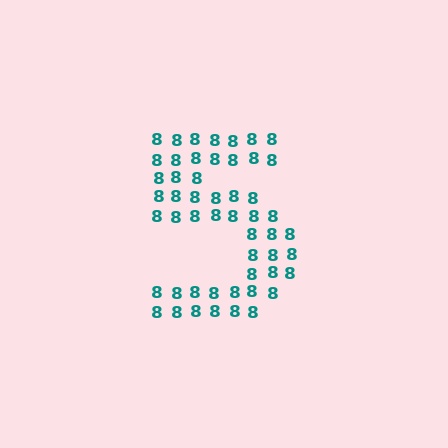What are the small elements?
The small elements are digit 8's.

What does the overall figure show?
The overall figure shows the digit 5.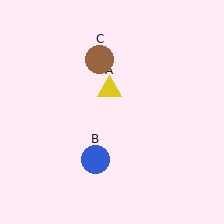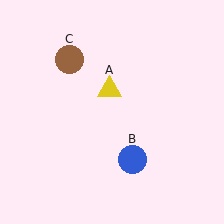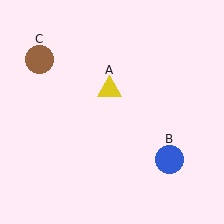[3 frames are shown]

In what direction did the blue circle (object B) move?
The blue circle (object B) moved right.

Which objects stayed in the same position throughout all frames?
Yellow triangle (object A) remained stationary.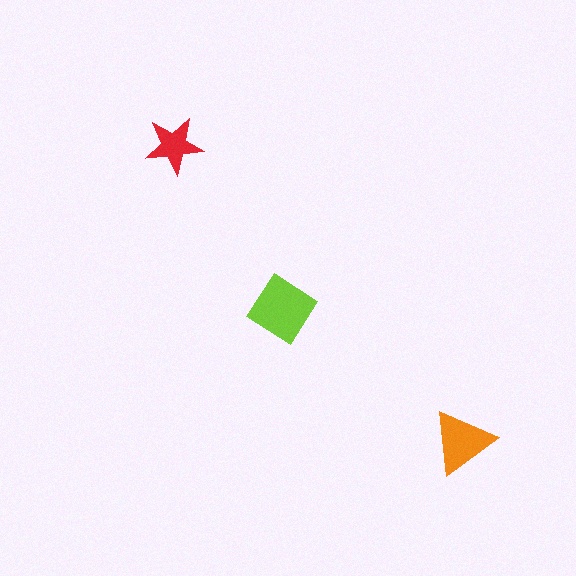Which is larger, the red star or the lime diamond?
The lime diamond.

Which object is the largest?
The lime diamond.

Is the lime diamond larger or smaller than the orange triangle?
Larger.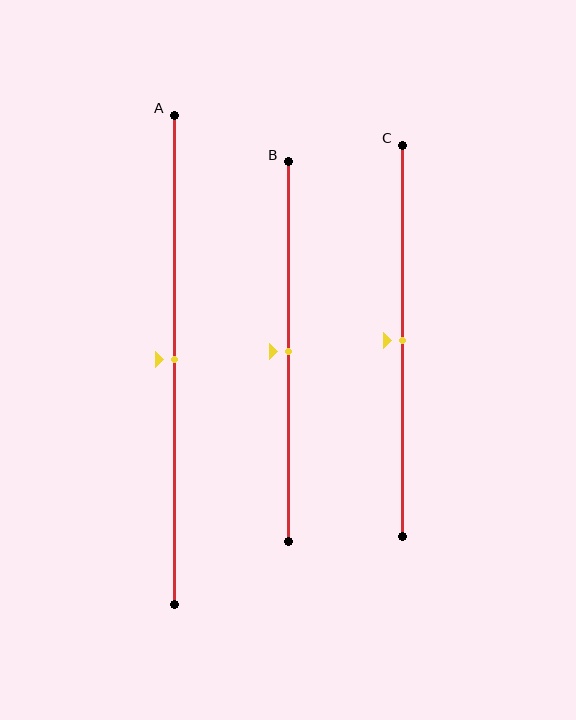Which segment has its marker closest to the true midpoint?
Segment A has its marker closest to the true midpoint.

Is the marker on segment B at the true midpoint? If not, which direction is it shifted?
Yes, the marker on segment B is at the true midpoint.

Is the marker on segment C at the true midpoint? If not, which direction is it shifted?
Yes, the marker on segment C is at the true midpoint.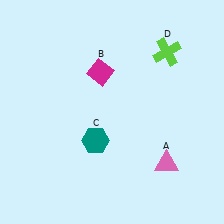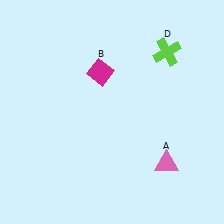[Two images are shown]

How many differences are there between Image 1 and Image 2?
There is 1 difference between the two images.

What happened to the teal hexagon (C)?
The teal hexagon (C) was removed in Image 2. It was in the bottom-left area of Image 1.